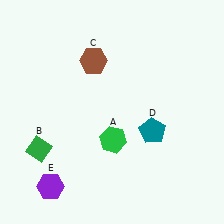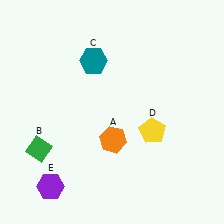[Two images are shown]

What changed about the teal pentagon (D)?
In Image 1, D is teal. In Image 2, it changed to yellow.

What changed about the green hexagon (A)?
In Image 1, A is green. In Image 2, it changed to orange.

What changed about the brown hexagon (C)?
In Image 1, C is brown. In Image 2, it changed to teal.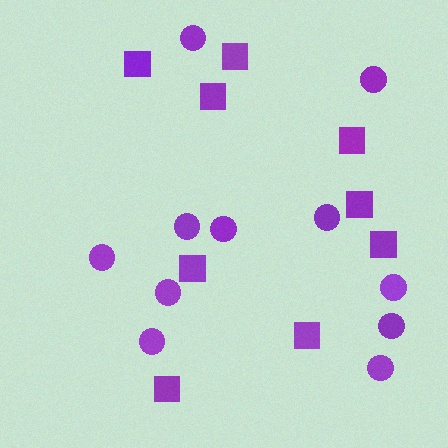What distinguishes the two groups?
There are 2 groups: one group of circles (11) and one group of squares (9).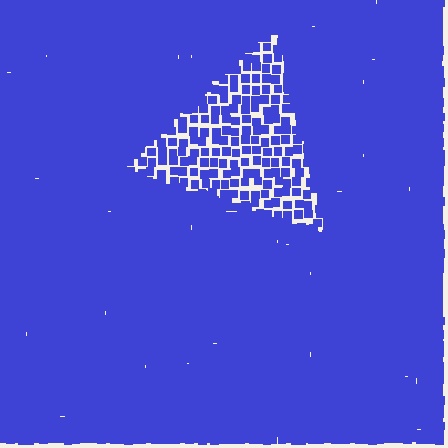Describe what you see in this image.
The image contains small blue elements arranged at two different densities. A triangle-shaped region is visible where the elements are less densely packed than the surrounding area.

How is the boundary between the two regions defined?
The boundary is defined by a change in element density (approximately 2.5x ratio). All elements are the same color, size, and shape.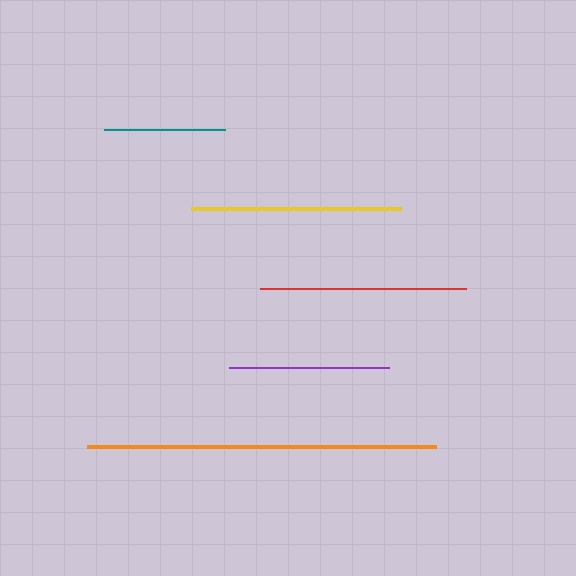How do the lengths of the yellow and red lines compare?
The yellow and red lines are approximately the same length.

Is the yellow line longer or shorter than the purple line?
The yellow line is longer than the purple line.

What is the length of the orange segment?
The orange segment is approximately 349 pixels long.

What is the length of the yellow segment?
The yellow segment is approximately 210 pixels long.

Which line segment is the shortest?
The teal line is the shortest at approximately 120 pixels.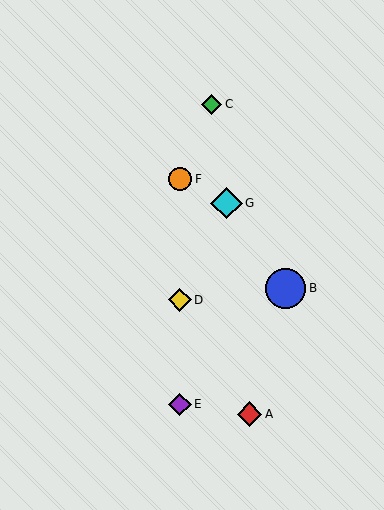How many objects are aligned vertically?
3 objects (D, E, F) are aligned vertically.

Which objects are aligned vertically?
Objects D, E, F are aligned vertically.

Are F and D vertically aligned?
Yes, both are at x≈180.